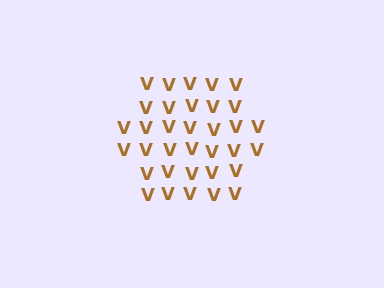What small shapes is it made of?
It is made of small letter V's.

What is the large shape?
The large shape is a hexagon.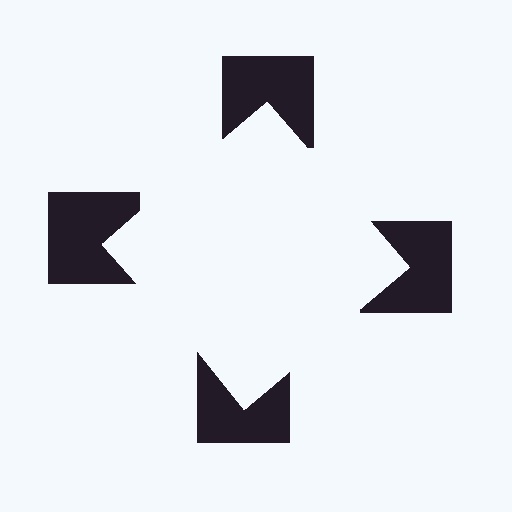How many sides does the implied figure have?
4 sides.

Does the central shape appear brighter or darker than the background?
It typically appears slightly brighter than the background, even though no actual brightness change is drawn.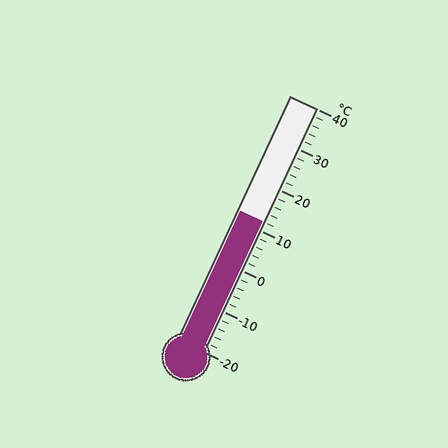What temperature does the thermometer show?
The thermometer shows approximately 12°C.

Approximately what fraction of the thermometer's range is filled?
The thermometer is filled to approximately 55% of its range.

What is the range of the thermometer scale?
The thermometer scale ranges from -20°C to 40°C.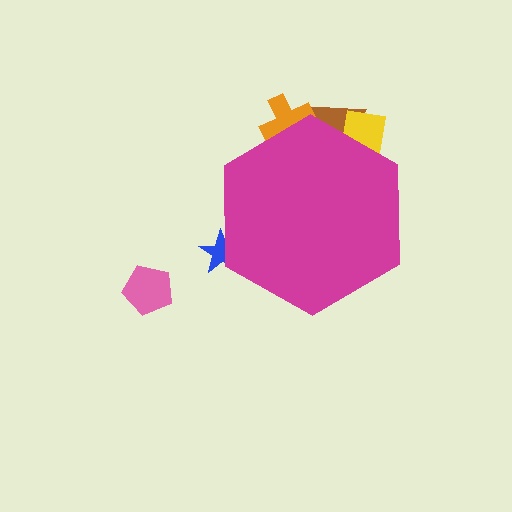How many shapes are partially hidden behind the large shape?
4 shapes are partially hidden.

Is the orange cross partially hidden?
Yes, the orange cross is partially hidden behind the magenta hexagon.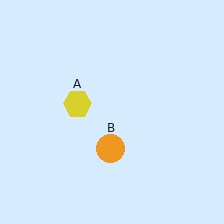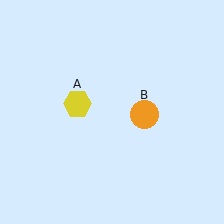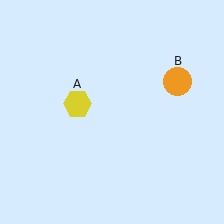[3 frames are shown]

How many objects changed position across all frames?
1 object changed position: orange circle (object B).